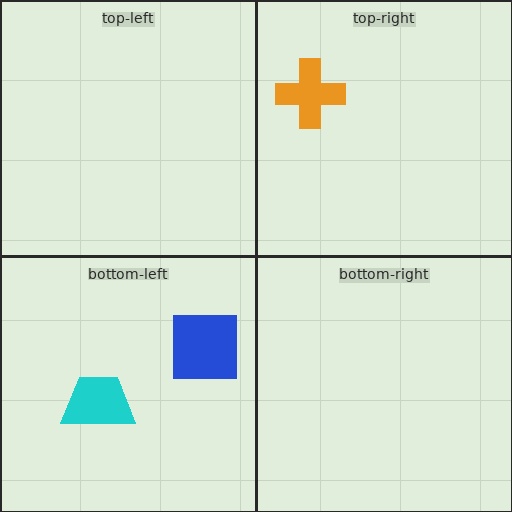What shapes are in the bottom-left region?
The cyan trapezoid, the blue square.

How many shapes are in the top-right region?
1.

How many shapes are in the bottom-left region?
2.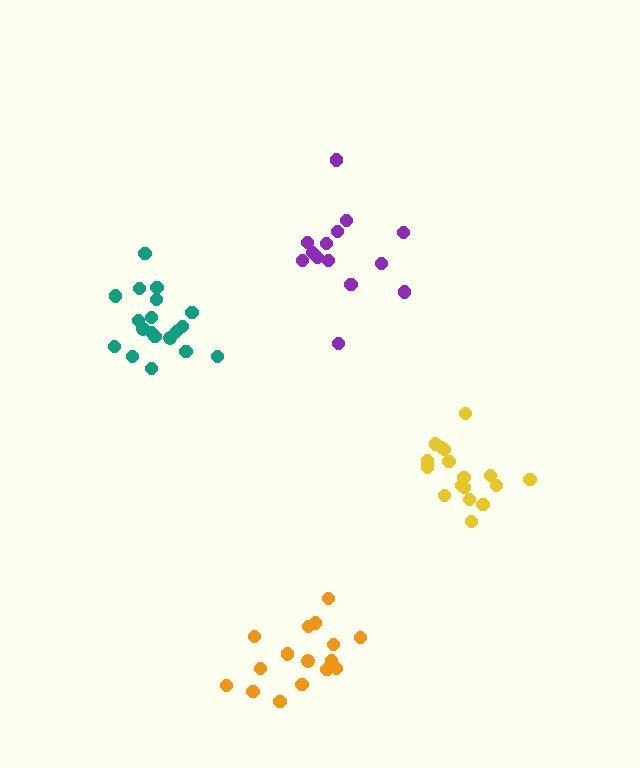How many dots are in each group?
Group 1: 19 dots, Group 2: 14 dots, Group 3: 18 dots, Group 4: 16 dots (67 total).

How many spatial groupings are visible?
There are 4 spatial groupings.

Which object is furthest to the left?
The teal cluster is leftmost.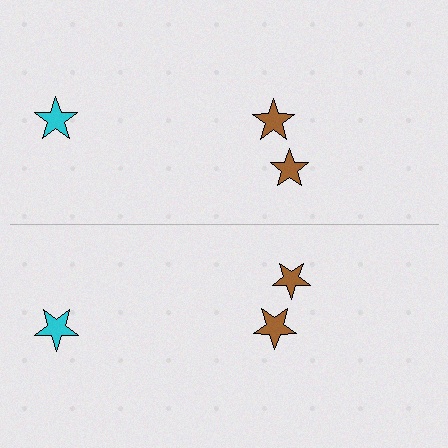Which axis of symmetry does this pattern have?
The pattern has a horizontal axis of symmetry running through the center of the image.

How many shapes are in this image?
There are 6 shapes in this image.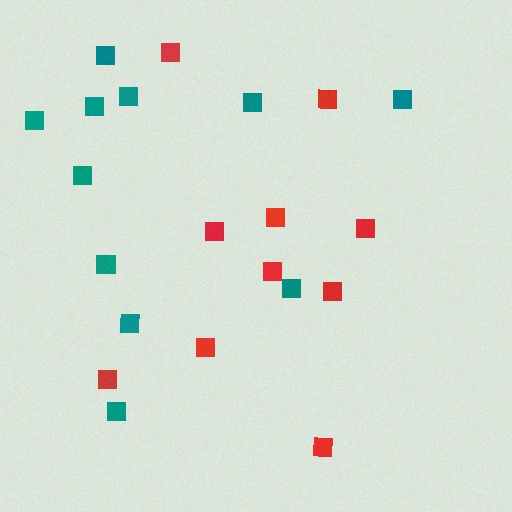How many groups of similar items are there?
There are 2 groups: one group of teal squares (11) and one group of red squares (10).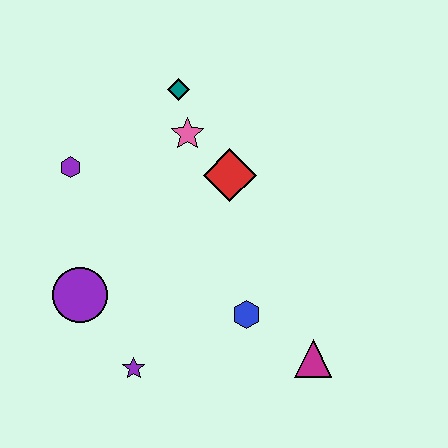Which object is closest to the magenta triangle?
The blue hexagon is closest to the magenta triangle.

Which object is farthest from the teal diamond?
The magenta triangle is farthest from the teal diamond.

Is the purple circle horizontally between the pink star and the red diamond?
No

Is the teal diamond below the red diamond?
No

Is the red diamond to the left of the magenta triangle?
Yes